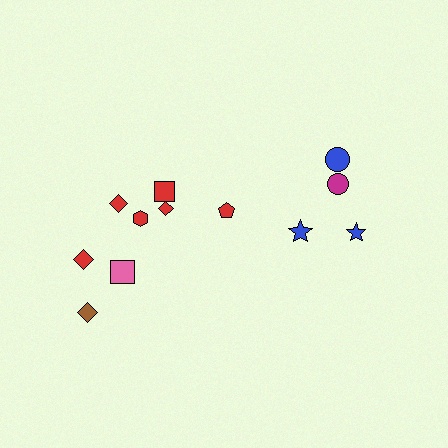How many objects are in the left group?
There are 8 objects.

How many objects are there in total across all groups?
There are 12 objects.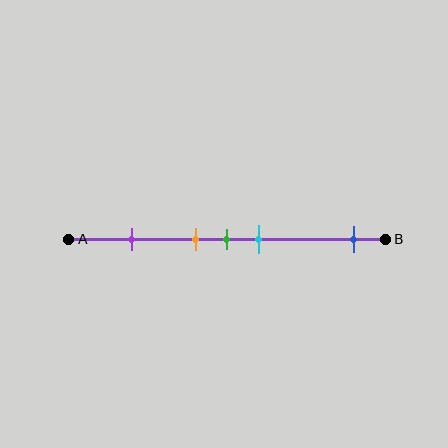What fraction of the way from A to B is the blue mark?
The blue mark is approximately 90% (0.9) of the way from A to B.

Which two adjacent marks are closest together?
The orange and green marks are the closest adjacent pair.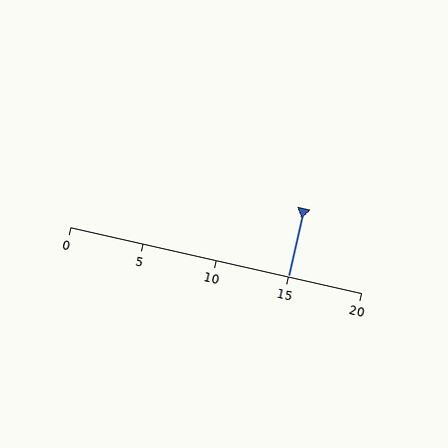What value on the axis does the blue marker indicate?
The marker indicates approximately 15.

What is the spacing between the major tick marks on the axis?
The major ticks are spaced 5 apart.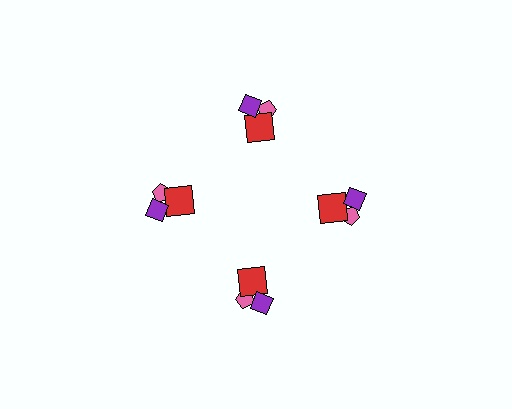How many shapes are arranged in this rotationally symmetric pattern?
There are 12 shapes, arranged in 4 groups of 3.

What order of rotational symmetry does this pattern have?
This pattern has 4-fold rotational symmetry.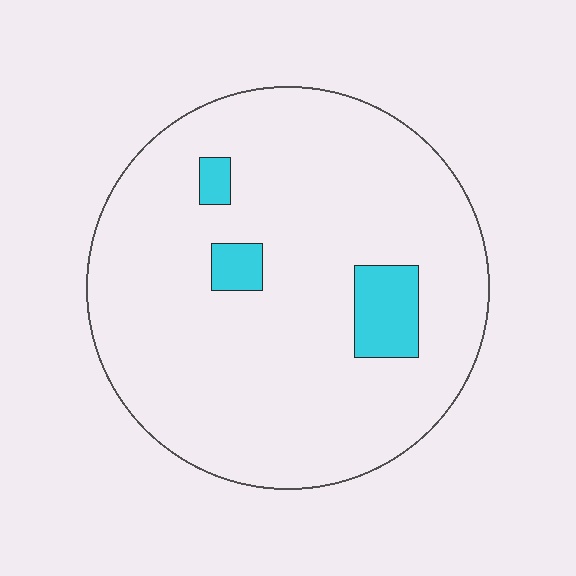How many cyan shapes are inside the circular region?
3.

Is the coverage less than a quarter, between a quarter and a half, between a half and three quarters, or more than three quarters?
Less than a quarter.